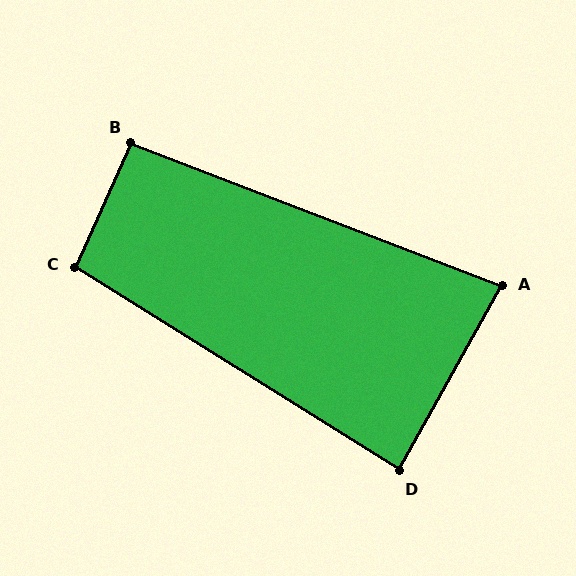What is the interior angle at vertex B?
Approximately 93 degrees (approximately right).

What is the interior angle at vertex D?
Approximately 87 degrees (approximately right).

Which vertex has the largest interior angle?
C, at approximately 98 degrees.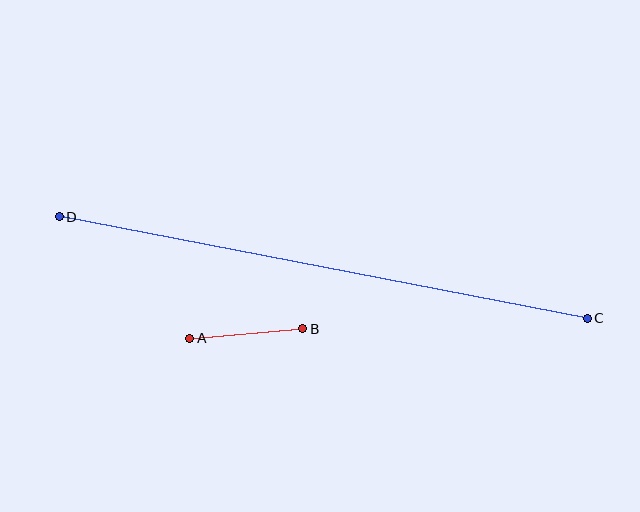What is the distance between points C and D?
The distance is approximately 537 pixels.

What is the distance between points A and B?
The distance is approximately 113 pixels.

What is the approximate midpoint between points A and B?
The midpoint is at approximately (246, 333) pixels.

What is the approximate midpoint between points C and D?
The midpoint is at approximately (323, 268) pixels.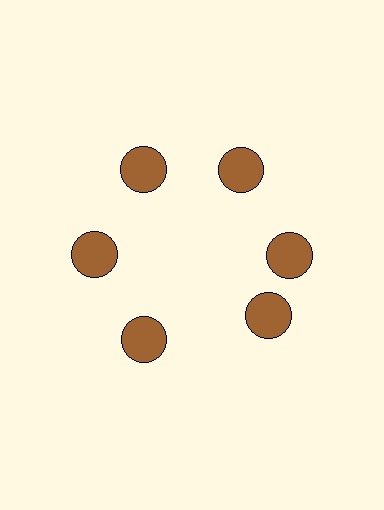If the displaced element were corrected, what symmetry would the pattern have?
It would have 6-fold rotational symmetry — the pattern would map onto itself every 60 degrees.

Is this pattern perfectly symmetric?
No. The 6 brown circles are arranged in a ring, but one element near the 5 o'clock position is rotated out of alignment along the ring, breaking the 6-fold rotational symmetry.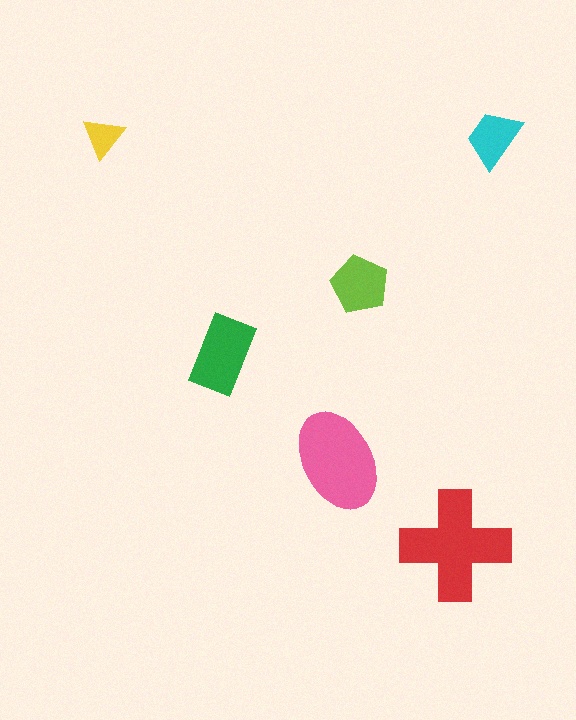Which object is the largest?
The red cross.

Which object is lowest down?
The red cross is bottommost.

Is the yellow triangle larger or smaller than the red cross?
Smaller.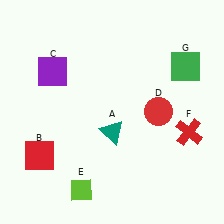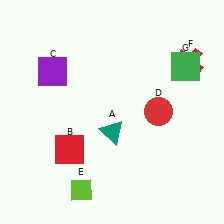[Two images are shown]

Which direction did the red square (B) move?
The red square (B) moved right.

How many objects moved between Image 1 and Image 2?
2 objects moved between the two images.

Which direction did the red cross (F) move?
The red cross (F) moved up.